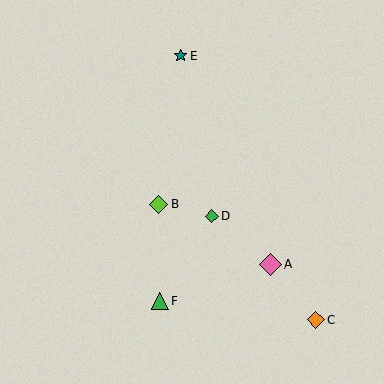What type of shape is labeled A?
Shape A is a pink diamond.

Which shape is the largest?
The pink diamond (labeled A) is the largest.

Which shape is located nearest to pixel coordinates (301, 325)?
The orange diamond (labeled C) at (316, 320) is nearest to that location.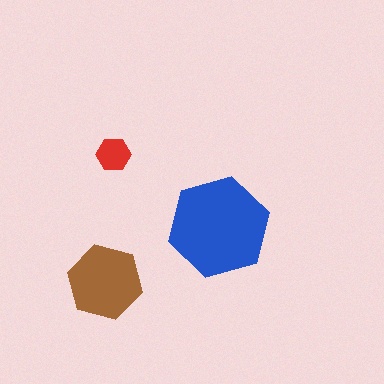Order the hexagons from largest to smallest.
the blue one, the brown one, the red one.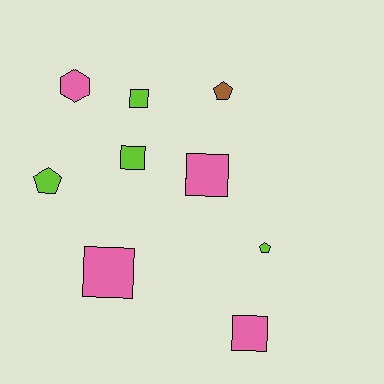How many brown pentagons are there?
There is 1 brown pentagon.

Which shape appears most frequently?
Square, with 5 objects.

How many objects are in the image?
There are 9 objects.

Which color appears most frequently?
Pink, with 4 objects.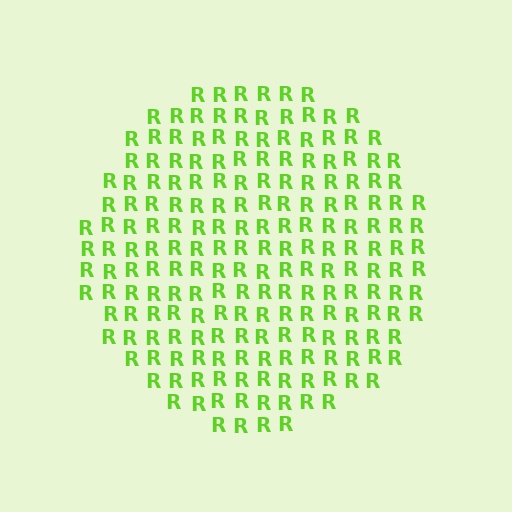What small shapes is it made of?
It is made of small letter R's.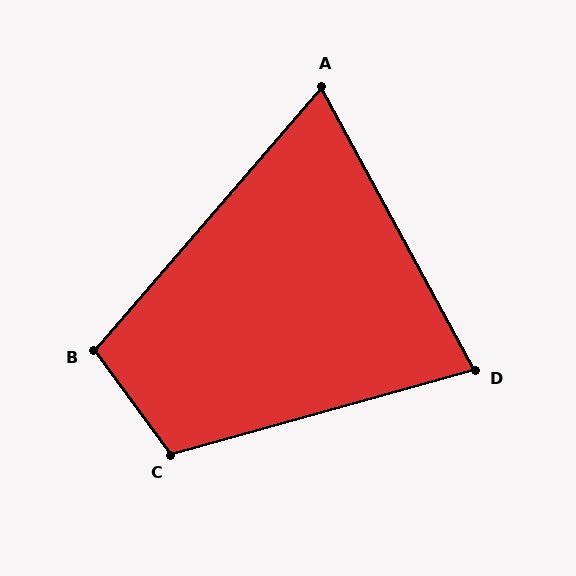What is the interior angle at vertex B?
Approximately 103 degrees (obtuse).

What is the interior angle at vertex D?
Approximately 77 degrees (acute).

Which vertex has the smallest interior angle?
A, at approximately 69 degrees.